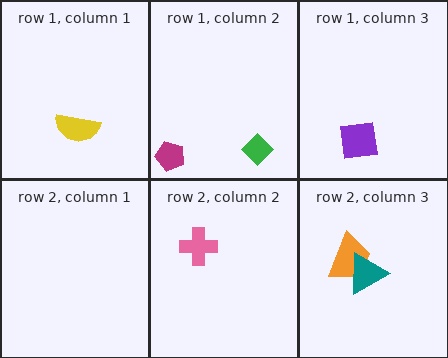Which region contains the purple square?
The row 1, column 3 region.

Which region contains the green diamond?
The row 1, column 2 region.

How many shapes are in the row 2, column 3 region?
2.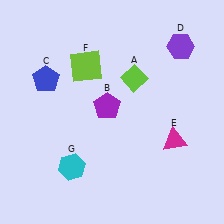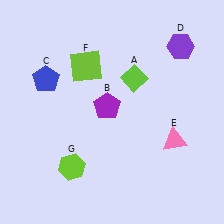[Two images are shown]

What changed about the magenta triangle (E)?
In Image 1, E is magenta. In Image 2, it changed to pink.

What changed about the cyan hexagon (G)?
In Image 1, G is cyan. In Image 2, it changed to lime.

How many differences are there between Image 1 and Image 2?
There are 2 differences between the two images.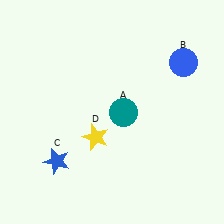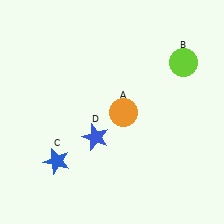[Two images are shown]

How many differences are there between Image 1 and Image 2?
There are 3 differences between the two images.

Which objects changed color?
A changed from teal to orange. B changed from blue to lime. D changed from yellow to blue.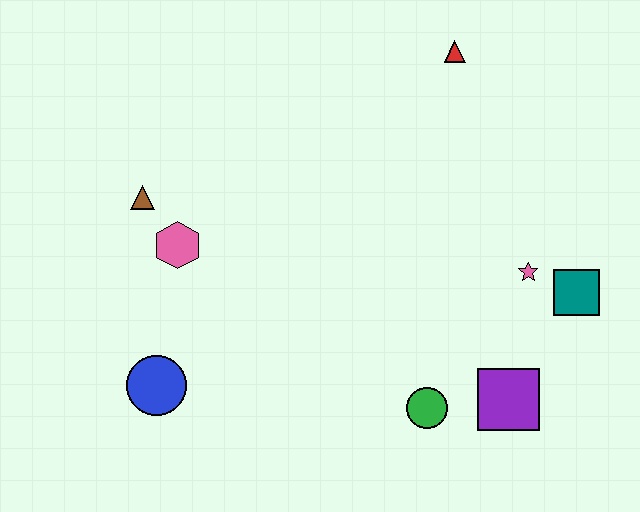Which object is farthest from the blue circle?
The red triangle is farthest from the blue circle.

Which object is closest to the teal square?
The pink star is closest to the teal square.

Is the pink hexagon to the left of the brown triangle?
No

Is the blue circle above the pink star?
No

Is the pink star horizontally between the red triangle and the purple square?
No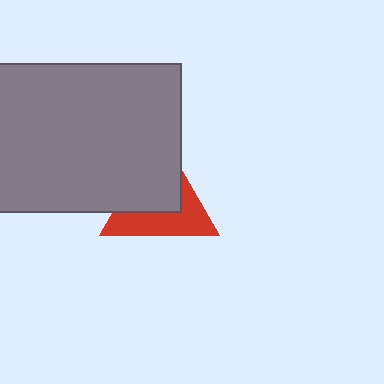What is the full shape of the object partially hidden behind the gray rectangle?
The partially hidden object is a red triangle.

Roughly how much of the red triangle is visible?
About half of it is visible (roughly 47%).